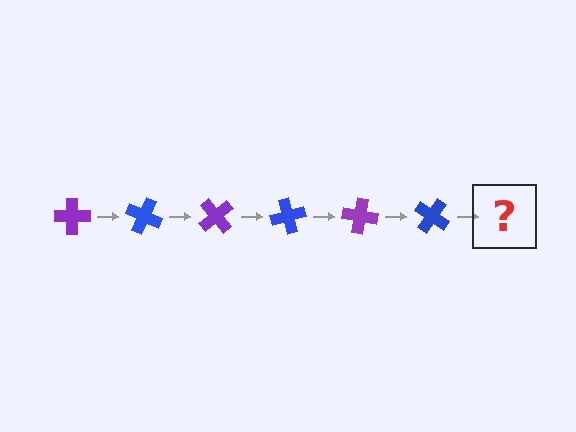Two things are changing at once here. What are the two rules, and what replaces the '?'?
The two rules are that it rotates 25 degrees each step and the color cycles through purple and blue. The '?' should be a purple cross, rotated 150 degrees from the start.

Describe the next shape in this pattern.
It should be a purple cross, rotated 150 degrees from the start.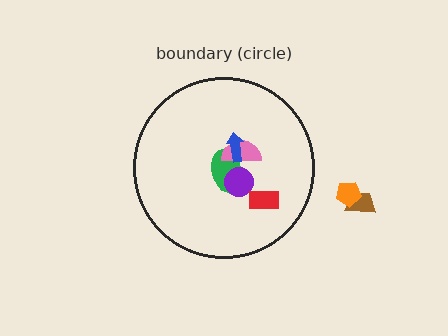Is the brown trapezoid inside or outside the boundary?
Outside.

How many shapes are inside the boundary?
5 inside, 2 outside.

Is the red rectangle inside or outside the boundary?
Inside.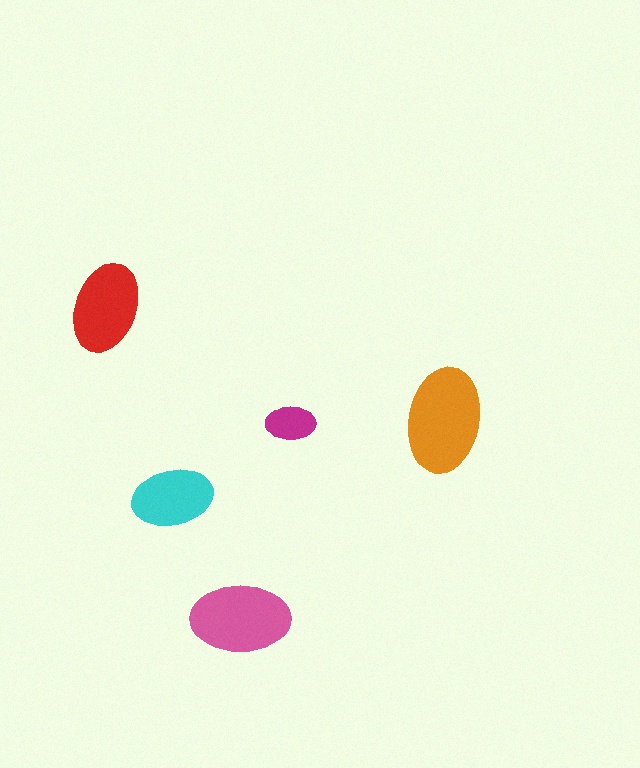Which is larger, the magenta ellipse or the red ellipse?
The red one.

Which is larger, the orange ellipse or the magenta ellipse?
The orange one.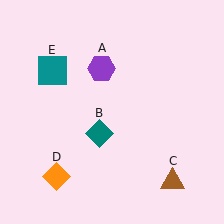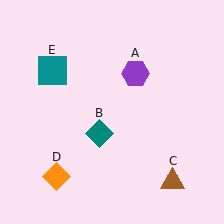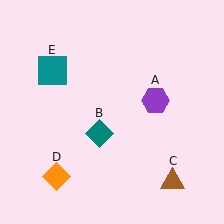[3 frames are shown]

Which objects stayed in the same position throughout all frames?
Teal diamond (object B) and brown triangle (object C) and orange diamond (object D) and teal square (object E) remained stationary.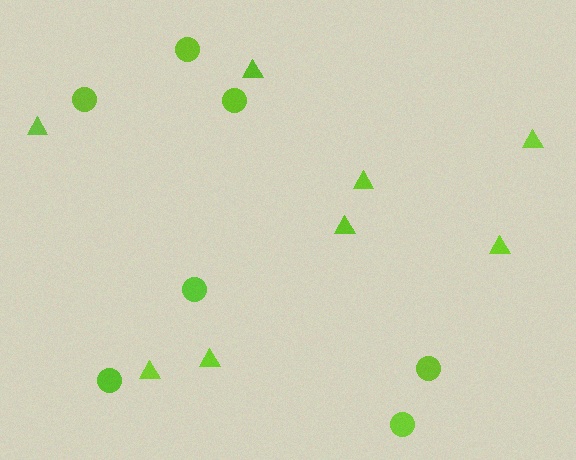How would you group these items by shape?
There are 2 groups: one group of circles (7) and one group of triangles (8).